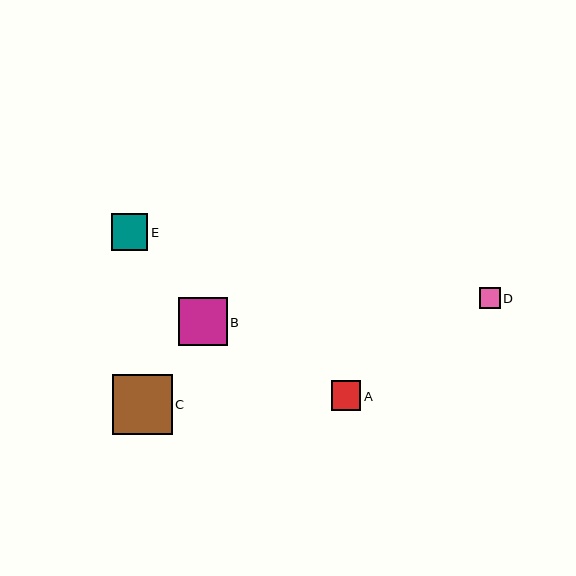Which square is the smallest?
Square D is the smallest with a size of approximately 21 pixels.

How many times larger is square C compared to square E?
Square C is approximately 1.7 times the size of square E.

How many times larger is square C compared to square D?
Square C is approximately 2.9 times the size of square D.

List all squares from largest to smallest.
From largest to smallest: C, B, E, A, D.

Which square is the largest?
Square C is the largest with a size of approximately 60 pixels.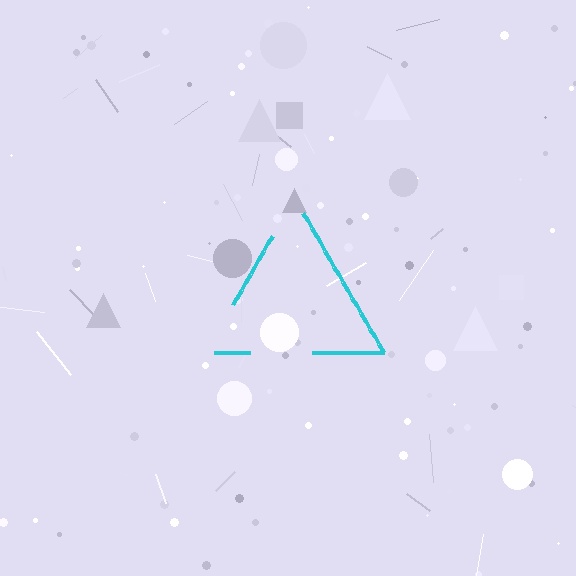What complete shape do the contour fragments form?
The contour fragments form a triangle.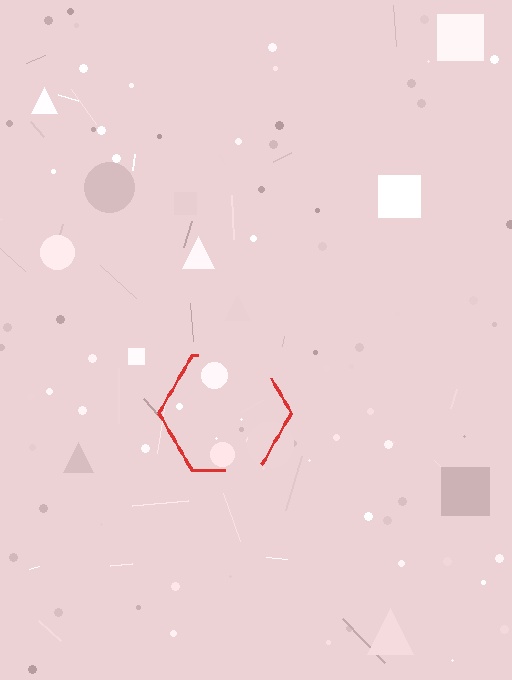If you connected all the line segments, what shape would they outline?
They would outline a hexagon.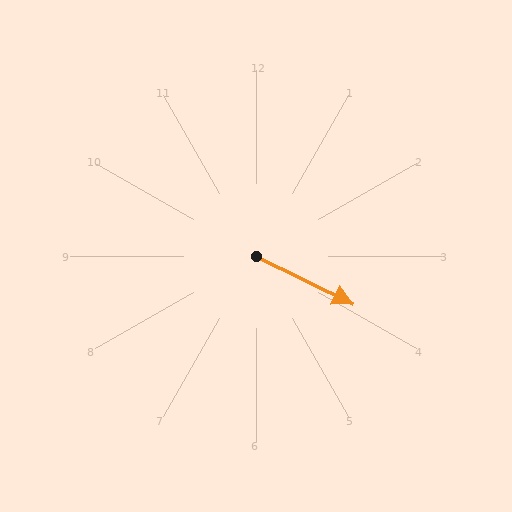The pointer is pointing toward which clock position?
Roughly 4 o'clock.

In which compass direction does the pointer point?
Southeast.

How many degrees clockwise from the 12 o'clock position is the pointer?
Approximately 116 degrees.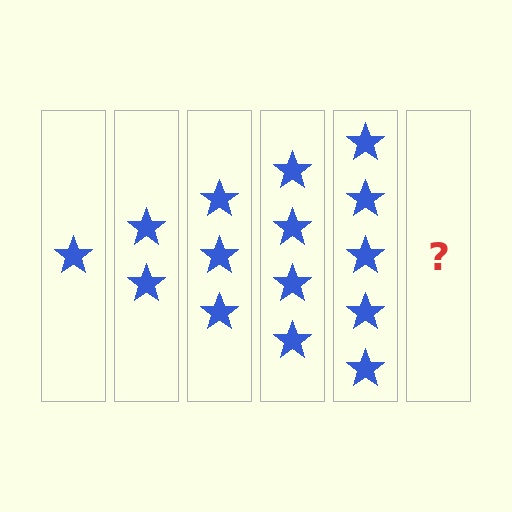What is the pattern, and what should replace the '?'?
The pattern is that each step adds one more star. The '?' should be 6 stars.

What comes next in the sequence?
The next element should be 6 stars.